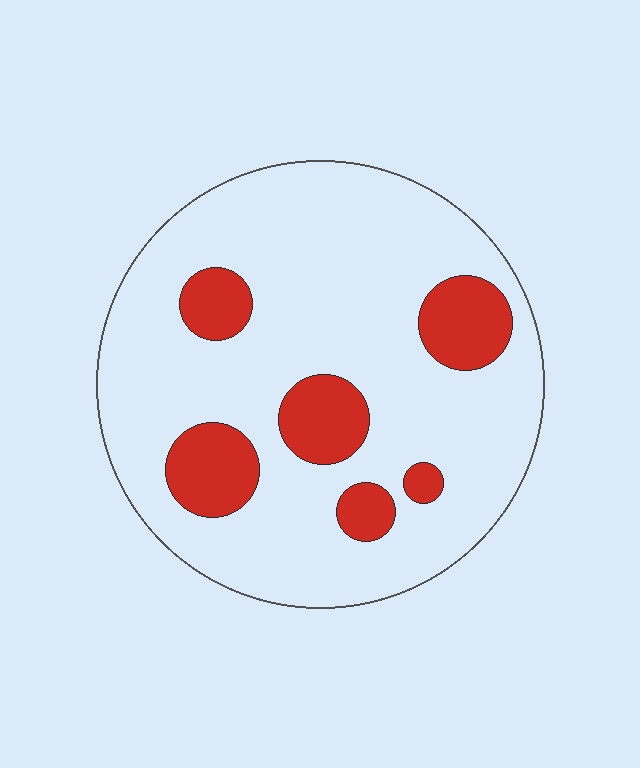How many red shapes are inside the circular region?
6.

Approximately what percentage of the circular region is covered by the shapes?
Approximately 20%.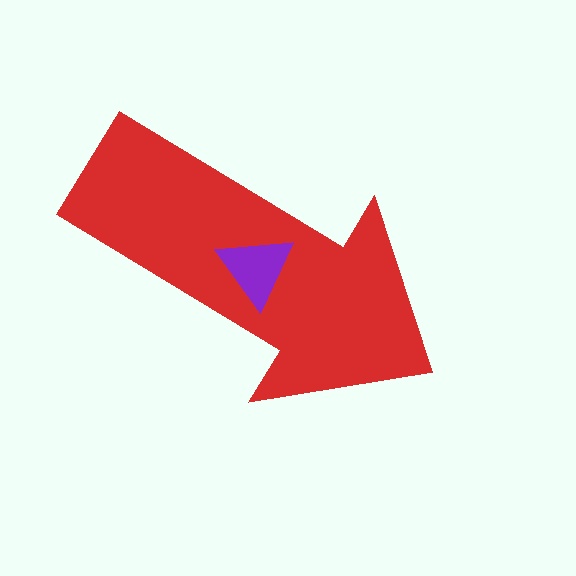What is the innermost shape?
The purple triangle.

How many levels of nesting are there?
2.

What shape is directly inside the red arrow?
The purple triangle.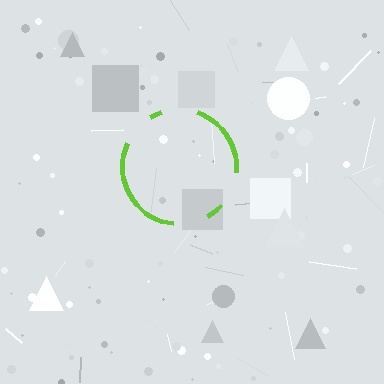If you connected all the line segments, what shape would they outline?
They would outline a circle.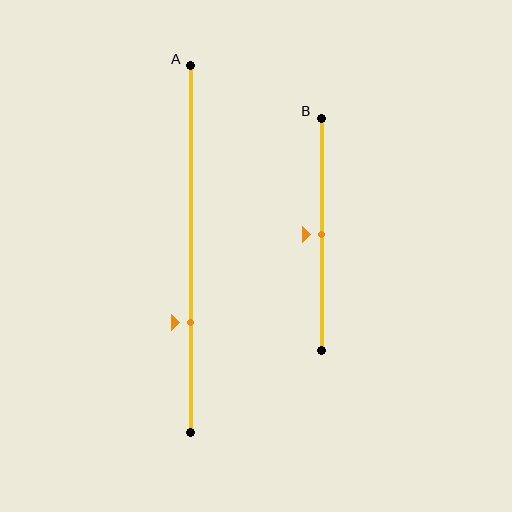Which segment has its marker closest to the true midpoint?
Segment B has its marker closest to the true midpoint.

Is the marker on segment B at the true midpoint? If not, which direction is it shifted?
Yes, the marker on segment B is at the true midpoint.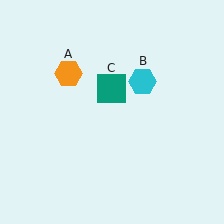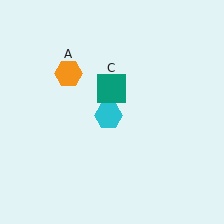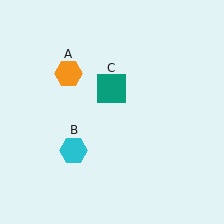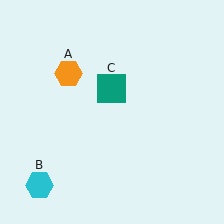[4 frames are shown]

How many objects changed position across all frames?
1 object changed position: cyan hexagon (object B).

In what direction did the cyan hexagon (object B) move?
The cyan hexagon (object B) moved down and to the left.